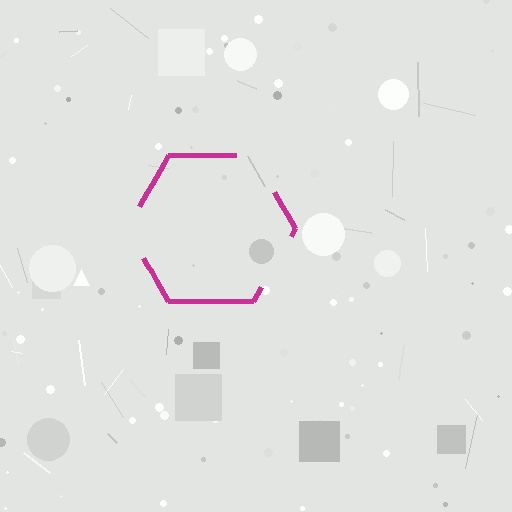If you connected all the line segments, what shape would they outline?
They would outline a hexagon.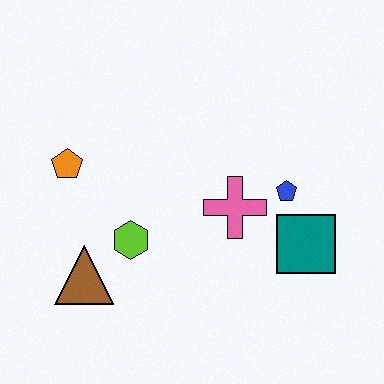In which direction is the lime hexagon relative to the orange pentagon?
The lime hexagon is below the orange pentagon.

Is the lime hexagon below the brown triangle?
No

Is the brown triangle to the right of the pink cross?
No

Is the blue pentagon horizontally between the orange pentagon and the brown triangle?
No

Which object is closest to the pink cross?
The blue pentagon is closest to the pink cross.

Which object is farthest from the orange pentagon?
The teal square is farthest from the orange pentagon.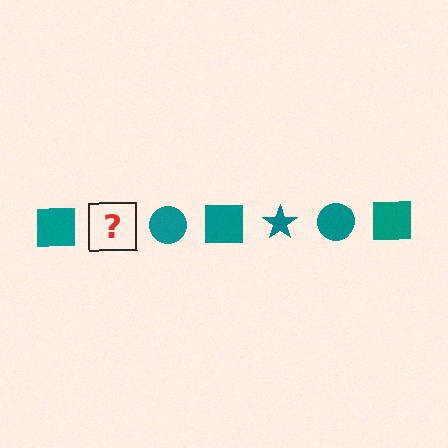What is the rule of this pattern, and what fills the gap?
The rule is that the pattern cycles through square, star, circle shapes in teal. The gap should be filled with a teal star.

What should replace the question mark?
The question mark should be replaced with a teal star.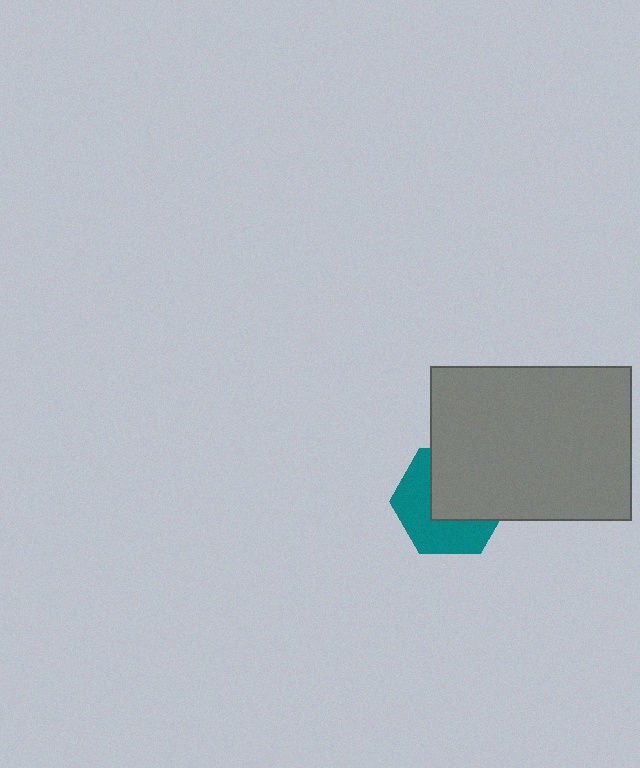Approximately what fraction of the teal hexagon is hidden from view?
Roughly 52% of the teal hexagon is hidden behind the gray rectangle.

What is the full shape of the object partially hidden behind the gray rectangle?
The partially hidden object is a teal hexagon.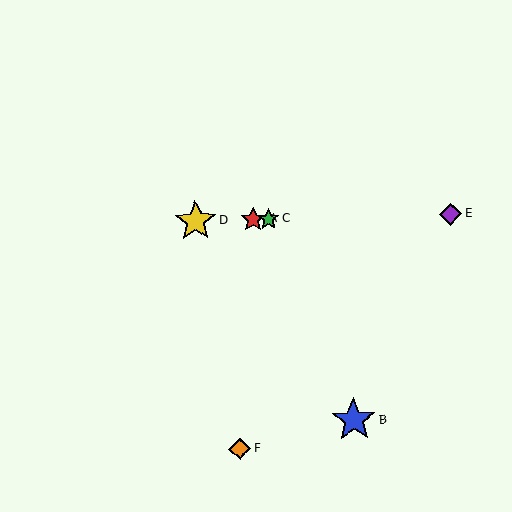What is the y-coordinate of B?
Object B is at y≈420.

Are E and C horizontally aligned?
Yes, both are at y≈214.